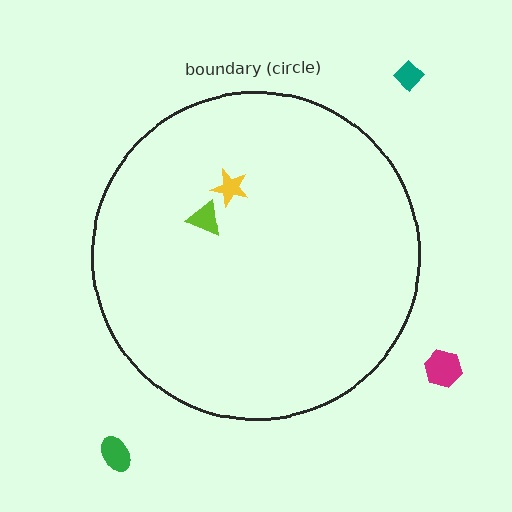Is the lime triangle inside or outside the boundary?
Inside.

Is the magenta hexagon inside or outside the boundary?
Outside.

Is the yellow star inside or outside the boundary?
Inside.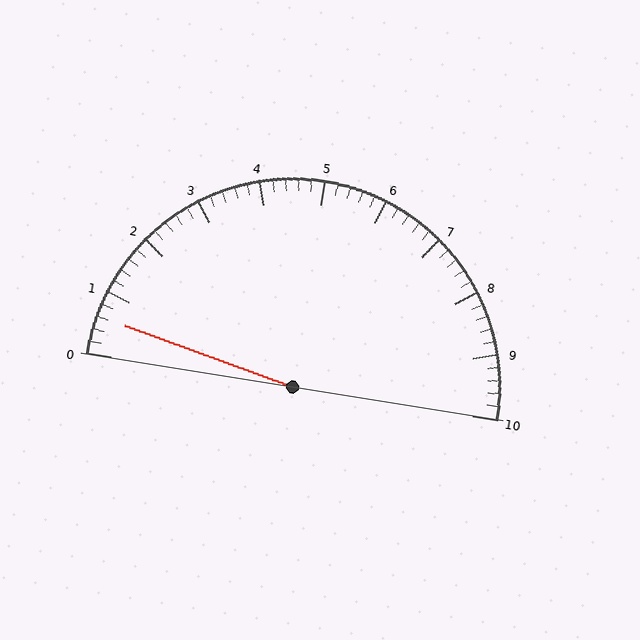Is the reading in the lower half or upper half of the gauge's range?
The reading is in the lower half of the range (0 to 10).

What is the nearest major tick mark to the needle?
The nearest major tick mark is 1.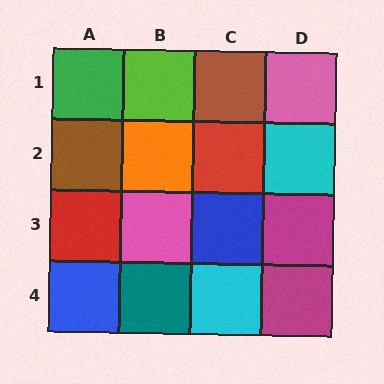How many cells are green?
1 cell is green.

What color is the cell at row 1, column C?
Brown.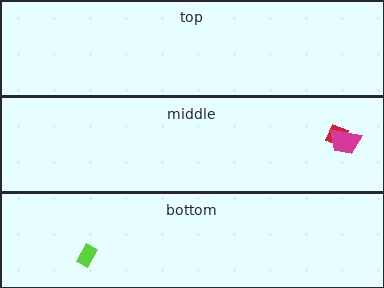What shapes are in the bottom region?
The lime rectangle.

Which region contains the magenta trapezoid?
The middle region.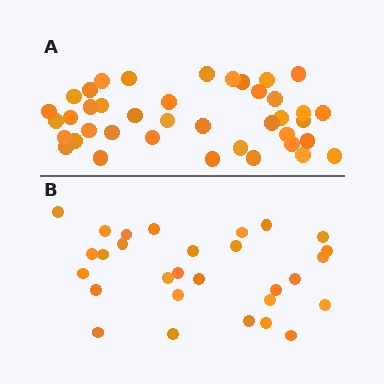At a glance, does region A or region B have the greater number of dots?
Region A (the top region) has more dots.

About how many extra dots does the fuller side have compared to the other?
Region A has roughly 12 or so more dots than region B.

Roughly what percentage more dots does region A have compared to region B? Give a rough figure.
About 40% more.